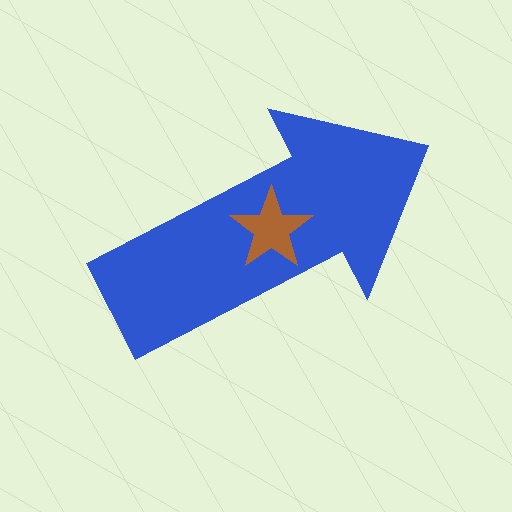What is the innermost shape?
The brown star.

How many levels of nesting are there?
2.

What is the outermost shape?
The blue arrow.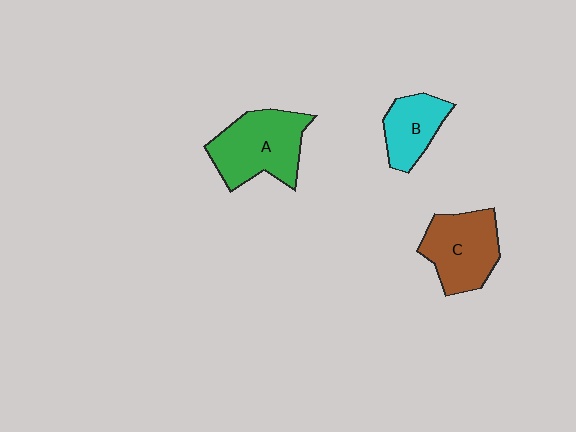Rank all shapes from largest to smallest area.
From largest to smallest: A (green), C (brown), B (cyan).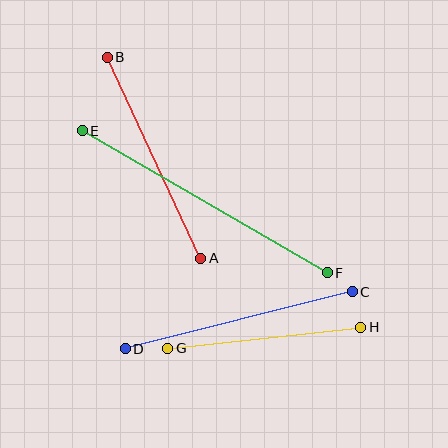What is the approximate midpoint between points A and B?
The midpoint is at approximately (154, 158) pixels.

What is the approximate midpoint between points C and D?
The midpoint is at approximately (239, 320) pixels.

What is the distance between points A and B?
The distance is approximately 222 pixels.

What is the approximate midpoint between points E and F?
The midpoint is at approximately (205, 202) pixels.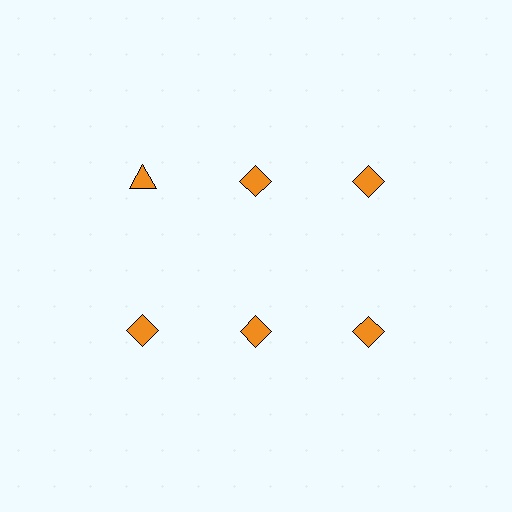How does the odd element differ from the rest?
It has a different shape: triangle instead of diamond.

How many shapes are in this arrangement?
There are 6 shapes arranged in a grid pattern.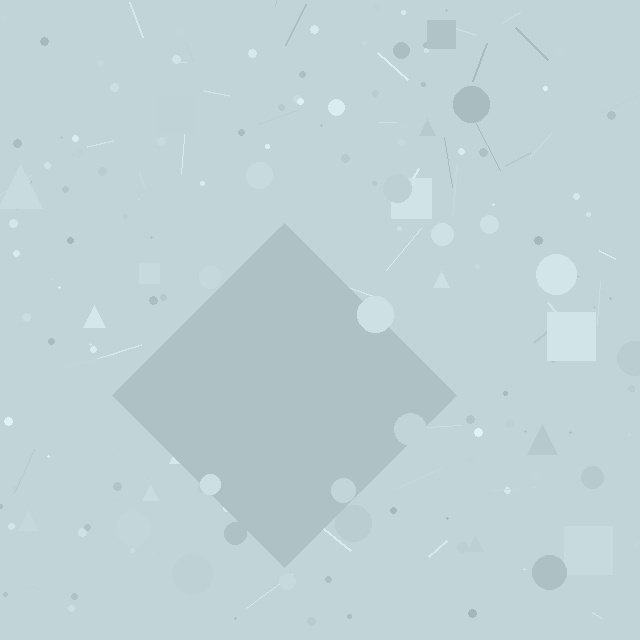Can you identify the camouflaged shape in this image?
The camouflaged shape is a diamond.